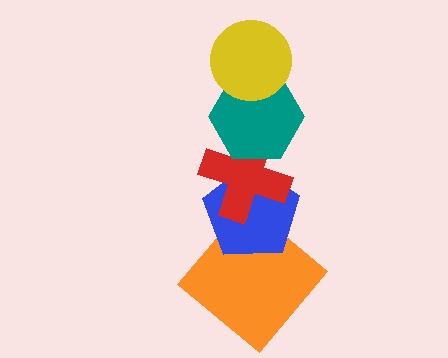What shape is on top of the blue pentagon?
The red cross is on top of the blue pentagon.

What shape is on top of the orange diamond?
The blue pentagon is on top of the orange diamond.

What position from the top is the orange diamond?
The orange diamond is 5th from the top.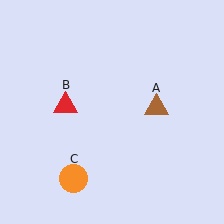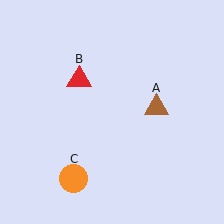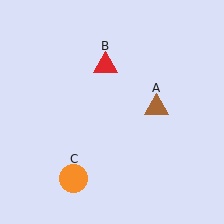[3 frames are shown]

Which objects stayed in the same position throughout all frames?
Brown triangle (object A) and orange circle (object C) remained stationary.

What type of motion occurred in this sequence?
The red triangle (object B) rotated clockwise around the center of the scene.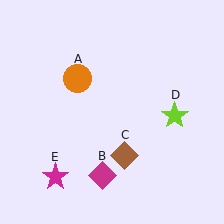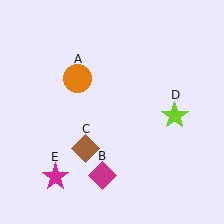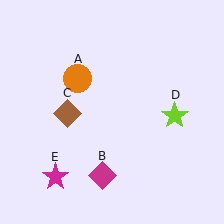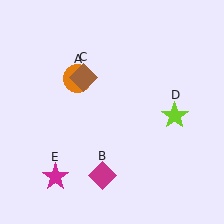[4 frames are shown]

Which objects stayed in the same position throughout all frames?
Orange circle (object A) and magenta diamond (object B) and lime star (object D) and magenta star (object E) remained stationary.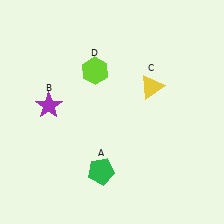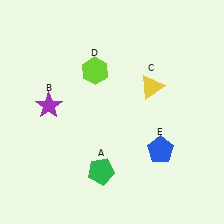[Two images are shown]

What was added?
A blue pentagon (E) was added in Image 2.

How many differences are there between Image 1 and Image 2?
There is 1 difference between the two images.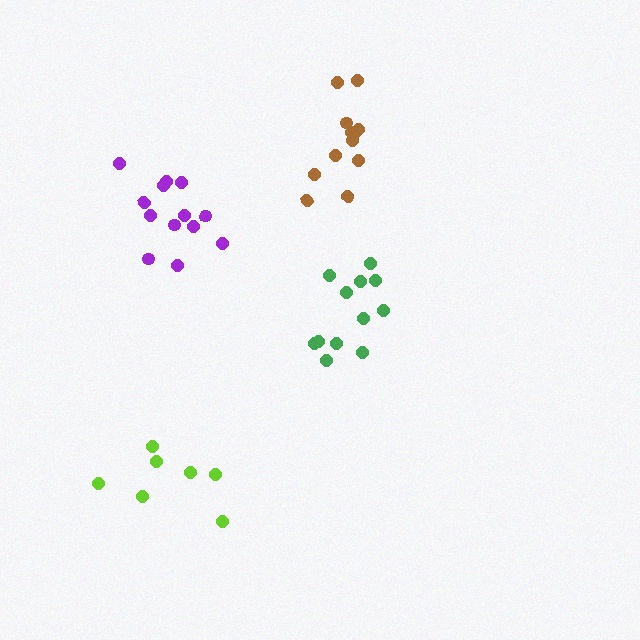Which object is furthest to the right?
The green cluster is rightmost.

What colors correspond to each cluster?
The clusters are colored: green, lime, brown, purple.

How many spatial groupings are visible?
There are 4 spatial groupings.